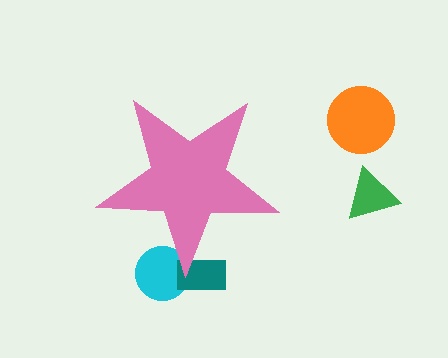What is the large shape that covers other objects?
A pink star.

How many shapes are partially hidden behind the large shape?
2 shapes are partially hidden.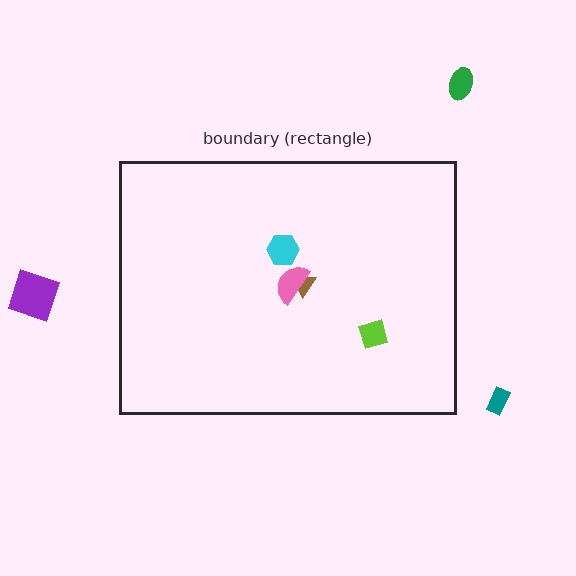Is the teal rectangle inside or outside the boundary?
Outside.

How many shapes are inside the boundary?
4 inside, 3 outside.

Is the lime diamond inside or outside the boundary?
Inside.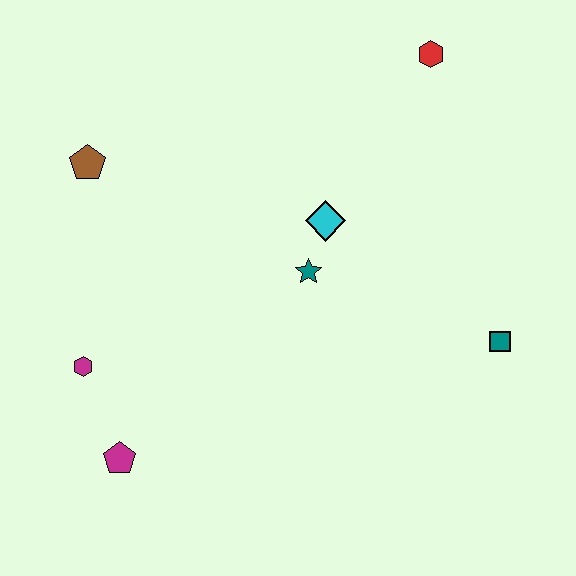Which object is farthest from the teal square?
The brown pentagon is farthest from the teal square.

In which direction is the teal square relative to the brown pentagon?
The teal square is to the right of the brown pentagon.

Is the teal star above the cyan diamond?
No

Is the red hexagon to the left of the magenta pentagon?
No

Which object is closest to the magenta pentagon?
The magenta hexagon is closest to the magenta pentagon.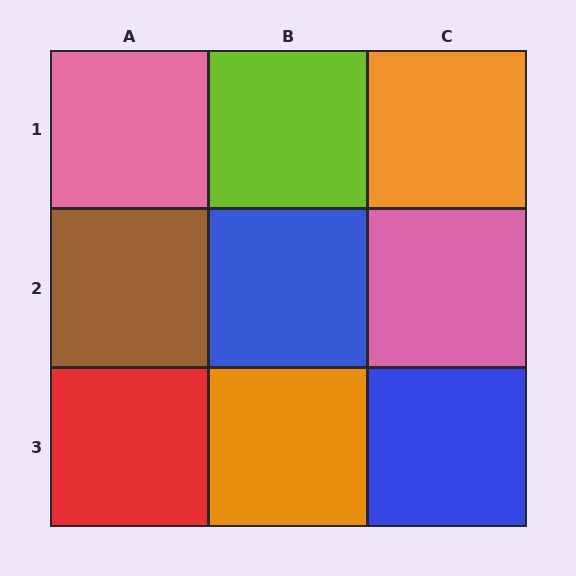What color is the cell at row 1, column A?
Pink.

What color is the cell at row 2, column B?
Blue.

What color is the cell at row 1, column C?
Orange.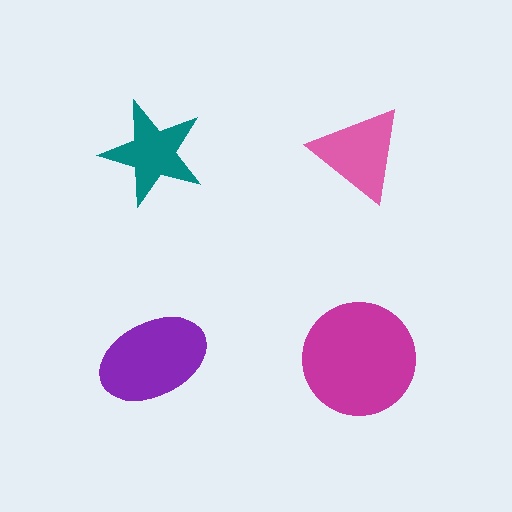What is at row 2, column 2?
A magenta circle.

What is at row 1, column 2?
A pink triangle.